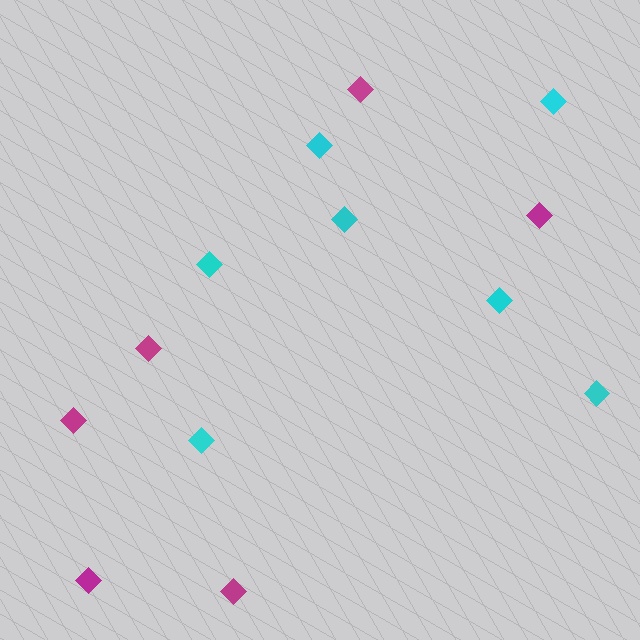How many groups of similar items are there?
There are 2 groups: one group of cyan diamonds (7) and one group of magenta diamonds (6).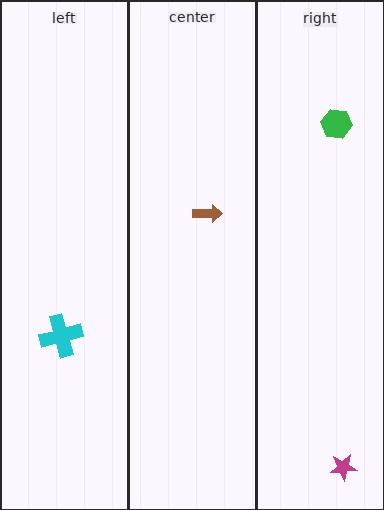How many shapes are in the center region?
1.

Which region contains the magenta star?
The right region.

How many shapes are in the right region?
2.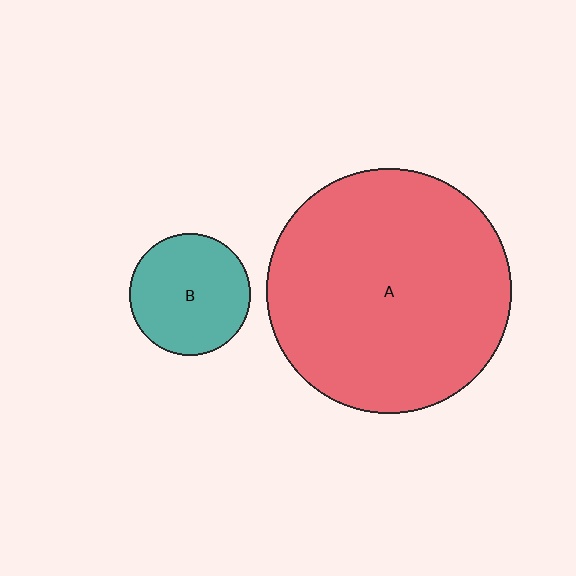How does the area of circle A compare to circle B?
Approximately 4.1 times.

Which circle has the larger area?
Circle A (red).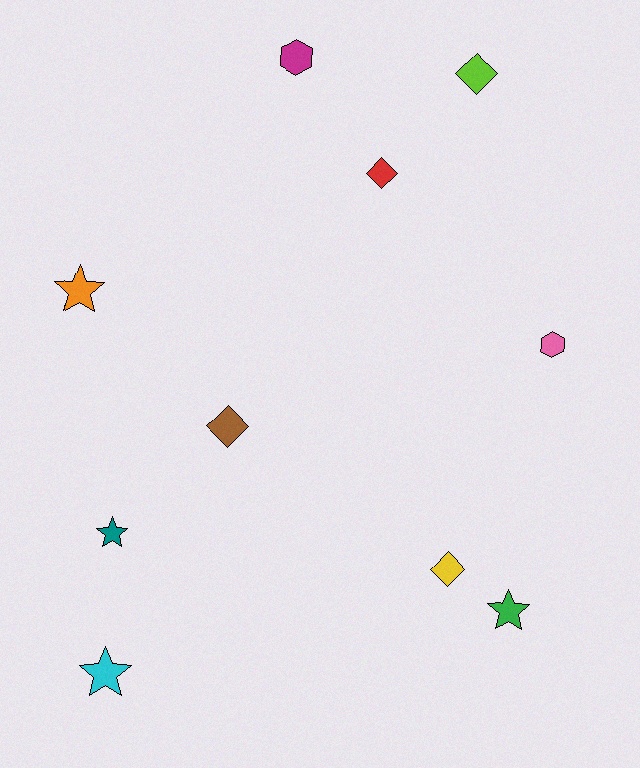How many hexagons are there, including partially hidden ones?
There are 2 hexagons.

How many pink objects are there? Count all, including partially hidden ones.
There is 1 pink object.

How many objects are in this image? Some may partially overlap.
There are 10 objects.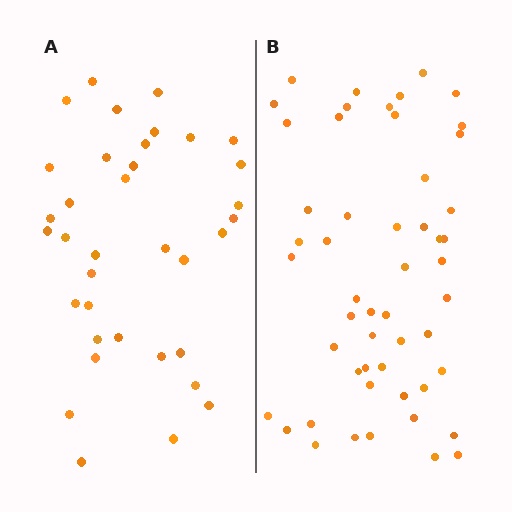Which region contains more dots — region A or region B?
Region B (the right region) has more dots.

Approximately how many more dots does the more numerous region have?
Region B has approximately 15 more dots than region A.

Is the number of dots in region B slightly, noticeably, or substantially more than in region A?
Region B has noticeably more, but not dramatically so. The ratio is roughly 1.4 to 1.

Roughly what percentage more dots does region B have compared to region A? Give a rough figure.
About 45% more.